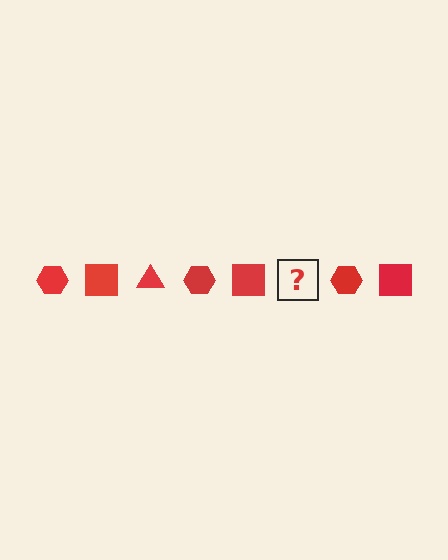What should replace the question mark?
The question mark should be replaced with a red triangle.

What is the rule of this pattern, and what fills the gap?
The rule is that the pattern cycles through hexagon, square, triangle shapes in red. The gap should be filled with a red triangle.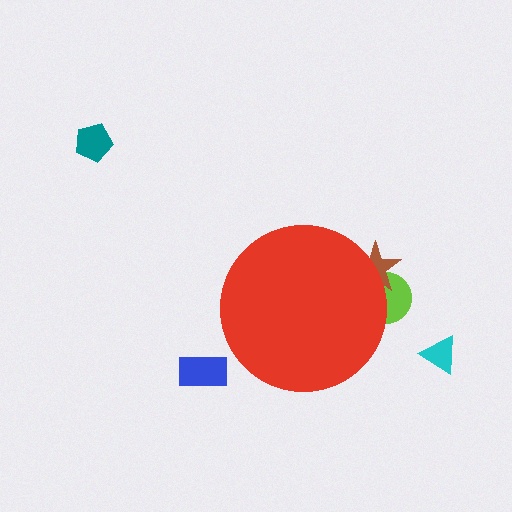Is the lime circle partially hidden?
Yes, the lime circle is partially hidden behind the red circle.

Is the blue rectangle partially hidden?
No, the blue rectangle is fully visible.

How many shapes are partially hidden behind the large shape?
2 shapes are partially hidden.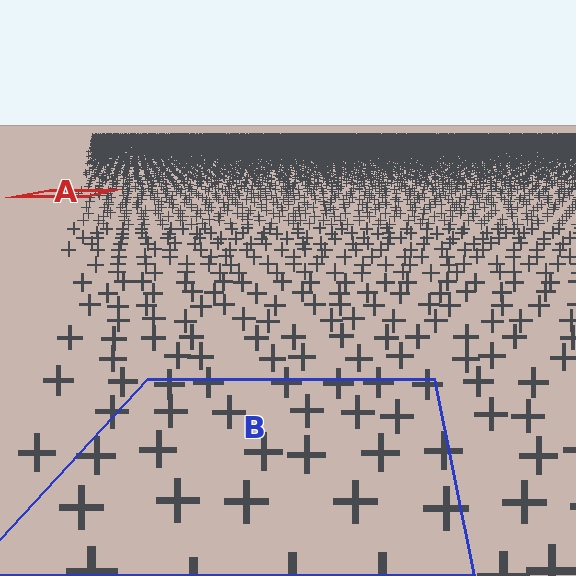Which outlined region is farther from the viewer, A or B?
Region A is farther from the viewer — the texture elements inside it appear smaller and more densely packed.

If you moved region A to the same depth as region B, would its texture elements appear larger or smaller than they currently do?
They would appear larger. At a closer depth, the same texture elements are projected at a bigger on-screen size.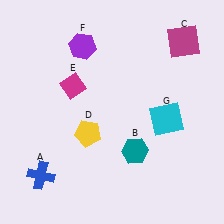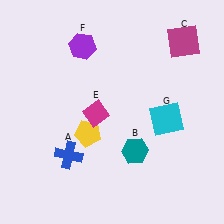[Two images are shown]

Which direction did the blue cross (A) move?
The blue cross (A) moved right.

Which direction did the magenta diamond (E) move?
The magenta diamond (E) moved down.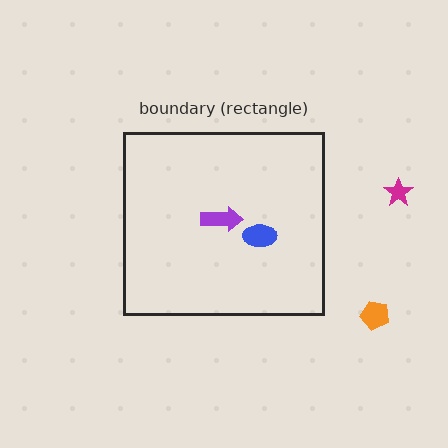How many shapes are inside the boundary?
2 inside, 2 outside.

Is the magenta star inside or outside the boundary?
Outside.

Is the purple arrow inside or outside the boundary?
Inside.